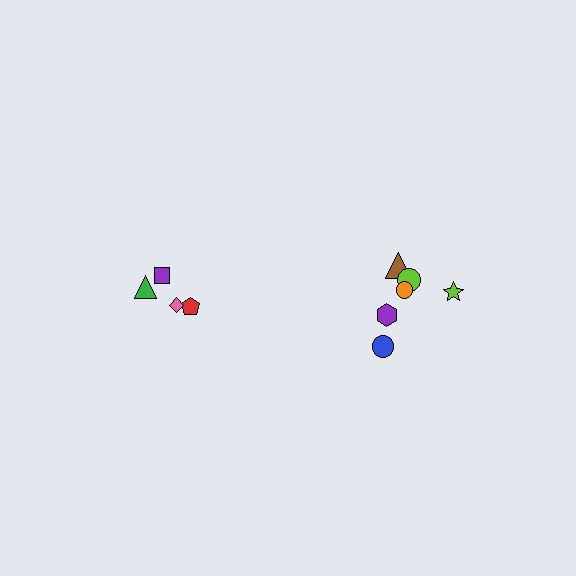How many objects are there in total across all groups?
There are 10 objects.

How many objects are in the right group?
There are 6 objects.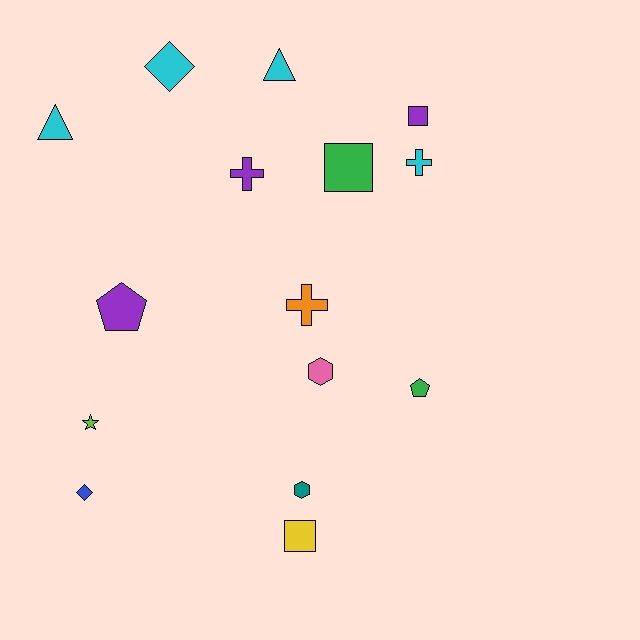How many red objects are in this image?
There are no red objects.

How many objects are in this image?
There are 15 objects.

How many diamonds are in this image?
There are 2 diamonds.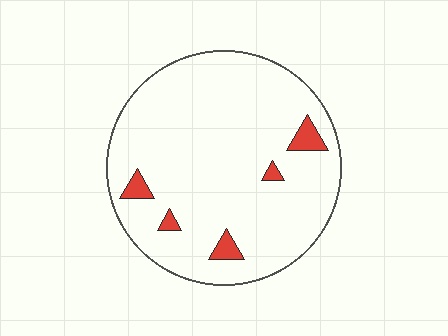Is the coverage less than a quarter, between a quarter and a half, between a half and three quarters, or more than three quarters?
Less than a quarter.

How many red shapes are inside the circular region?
5.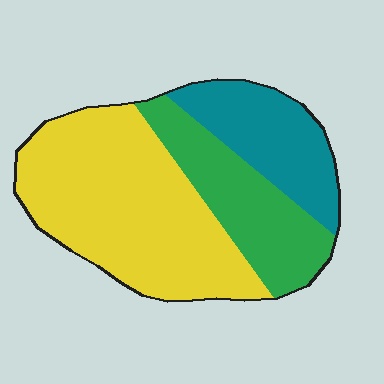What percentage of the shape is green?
Green covers 25% of the shape.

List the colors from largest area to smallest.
From largest to smallest: yellow, green, teal.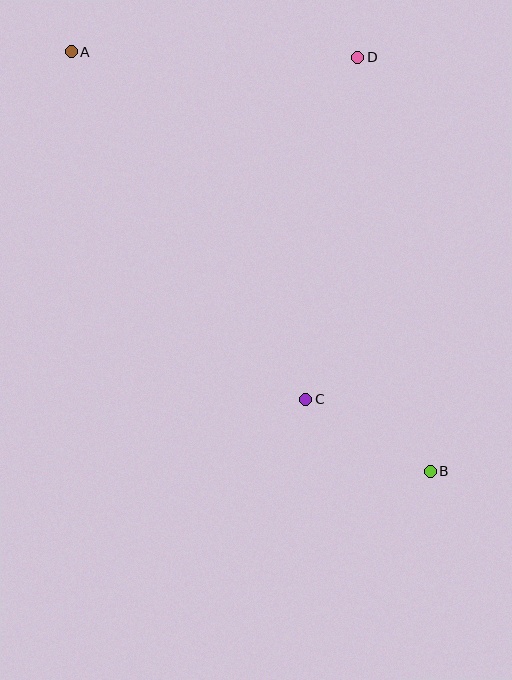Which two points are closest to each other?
Points B and C are closest to each other.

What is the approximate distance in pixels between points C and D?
The distance between C and D is approximately 346 pixels.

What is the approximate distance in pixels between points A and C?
The distance between A and C is approximately 419 pixels.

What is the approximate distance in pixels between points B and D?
The distance between B and D is approximately 421 pixels.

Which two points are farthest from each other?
Points A and B are farthest from each other.